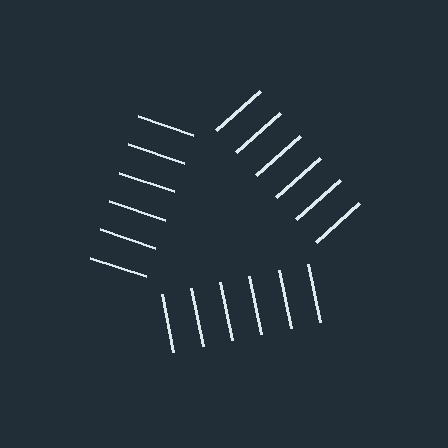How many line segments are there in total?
18 — 6 along each of the 3 edges.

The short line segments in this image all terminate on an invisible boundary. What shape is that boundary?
An illusory triangle — the line segments terminate on its edges but no continuous stroke is drawn.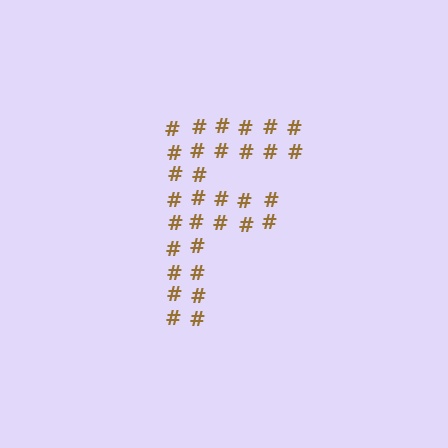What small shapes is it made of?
It is made of small hash symbols.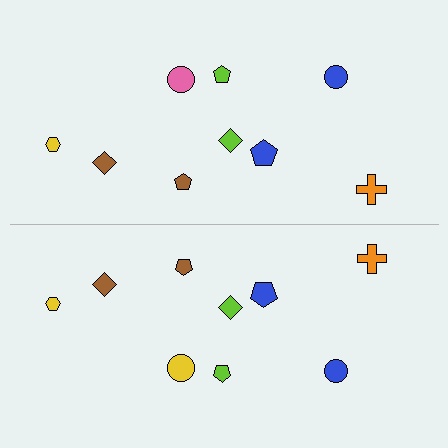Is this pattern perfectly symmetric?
No, the pattern is not perfectly symmetric. The yellow circle on the bottom side breaks the symmetry — its mirror counterpart is pink.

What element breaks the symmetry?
The yellow circle on the bottom side breaks the symmetry — its mirror counterpart is pink.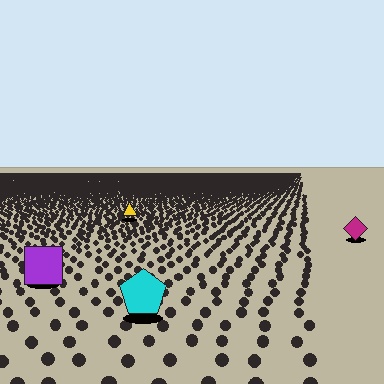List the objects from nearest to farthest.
From nearest to farthest: the cyan pentagon, the purple square, the magenta diamond, the yellow triangle.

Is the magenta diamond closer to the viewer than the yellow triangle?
Yes. The magenta diamond is closer — you can tell from the texture gradient: the ground texture is coarser near it.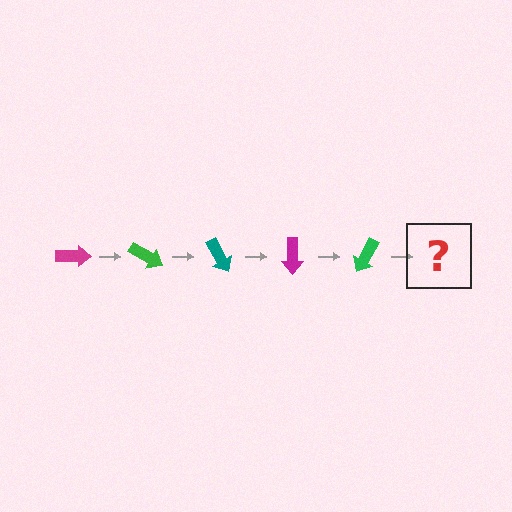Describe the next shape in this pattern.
It should be a teal arrow, rotated 150 degrees from the start.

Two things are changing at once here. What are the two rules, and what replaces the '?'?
The two rules are that it rotates 30 degrees each step and the color cycles through magenta, green, and teal. The '?' should be a teal arrow, rotated 150 degrees from the start.